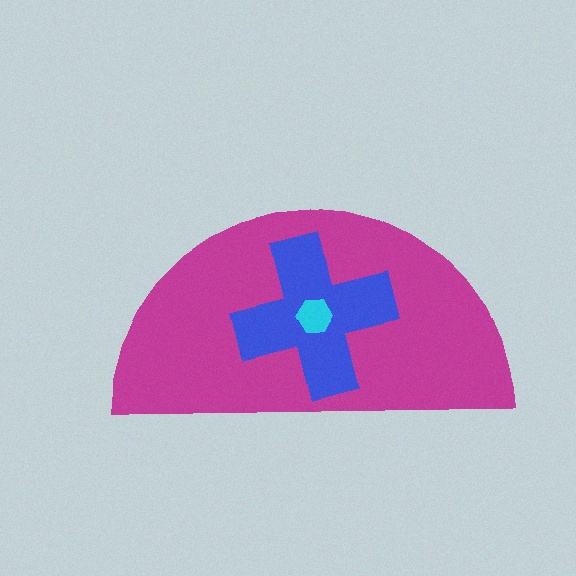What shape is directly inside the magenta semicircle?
The blue cross.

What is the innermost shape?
The cyan hexagon.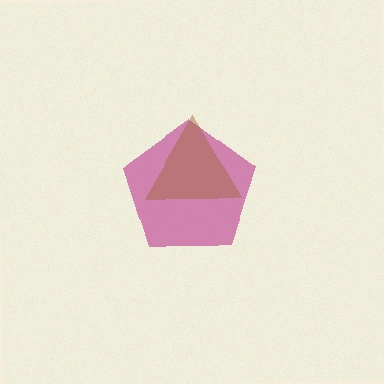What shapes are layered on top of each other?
The layered shapes are: a magenta pentagon, a brown triangle.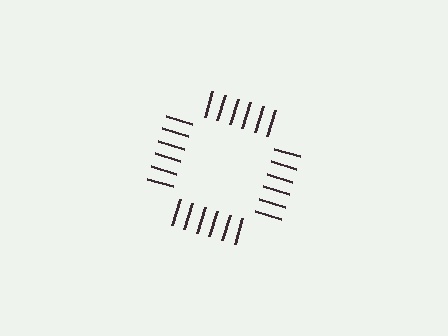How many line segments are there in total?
24 — 6 along each of the 4 edges.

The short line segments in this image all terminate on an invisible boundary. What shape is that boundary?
An illusory square — the line segments terminate on its edges but no continuous stroke is drawn.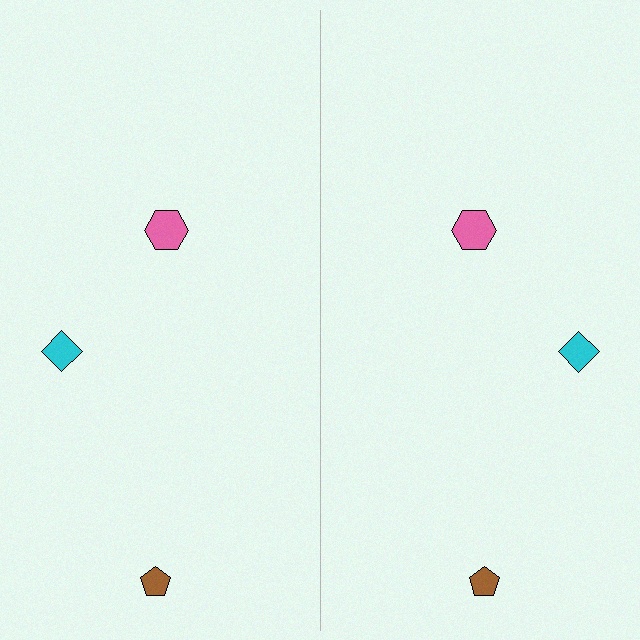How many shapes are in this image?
There are 6 shapes in this image.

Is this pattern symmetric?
Yes, this pattern has bilateral (reflection) symmetry.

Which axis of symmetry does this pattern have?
The pattern has a vertical axis of symmetry running through the center of the image.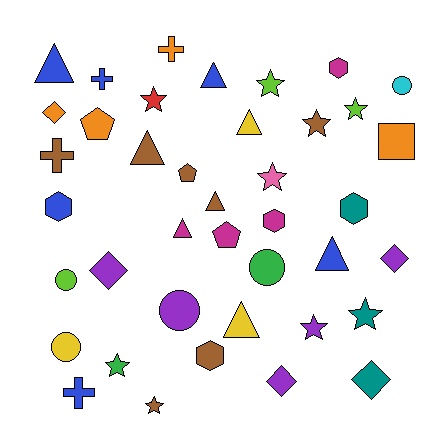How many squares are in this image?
There is 1 square.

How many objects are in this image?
There are 40 objects.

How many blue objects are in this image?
There are 6 blue objects.